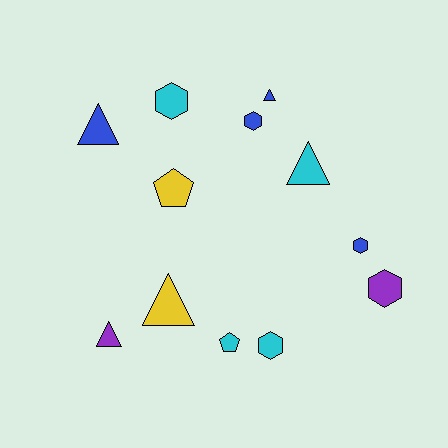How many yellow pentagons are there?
There is 1 yellow pentagon.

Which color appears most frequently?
Cyan, with 4 objects.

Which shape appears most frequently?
Hexagon, with 5 objects.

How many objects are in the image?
There are 12 objects.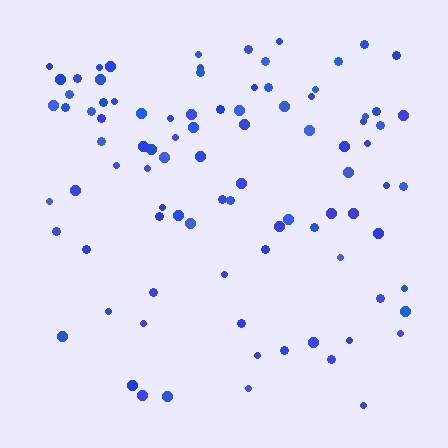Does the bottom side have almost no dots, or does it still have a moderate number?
Still a moderate number, just noticeably fewer than the top.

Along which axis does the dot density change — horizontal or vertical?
Vertical.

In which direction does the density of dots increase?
From bottom to top, with the top side densest.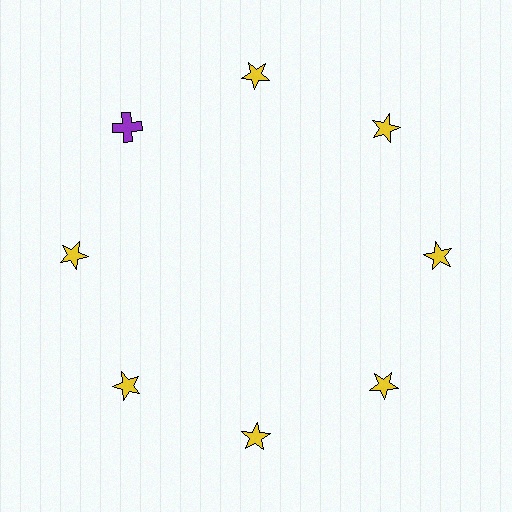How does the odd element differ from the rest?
It differs in both color (purple instead of yellow) and shape (cross instead of star).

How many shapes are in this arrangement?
There are 8 shapes arranged in a ring pattern.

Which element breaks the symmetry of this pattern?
The purple cross at roughly the 10 o'clock position breaks the symmetry. All other shapes are yellow stars.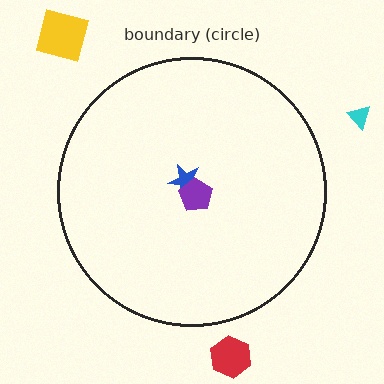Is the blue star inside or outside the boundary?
Inside.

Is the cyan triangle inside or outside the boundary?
Outside.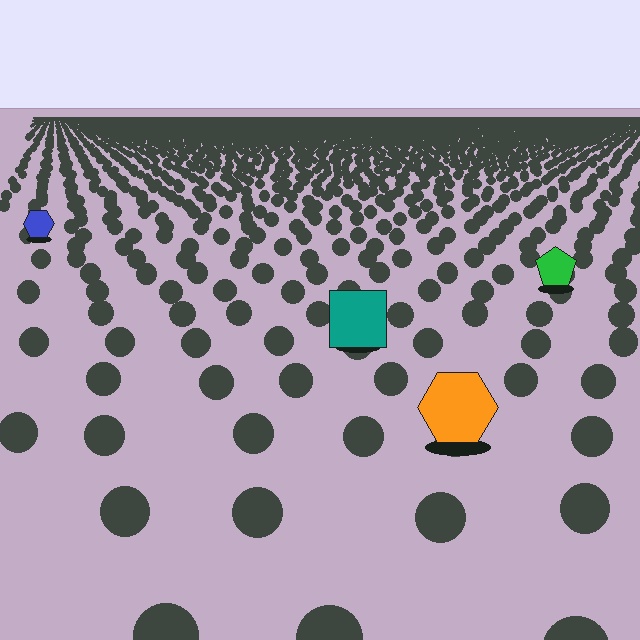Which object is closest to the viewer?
The orange hexagon is closest. The texture marks near it are larger and more spread out.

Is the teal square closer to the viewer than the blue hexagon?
Yes. The teal square is closer — you can tell from the texture gradient: the ground texture is coarser near it.